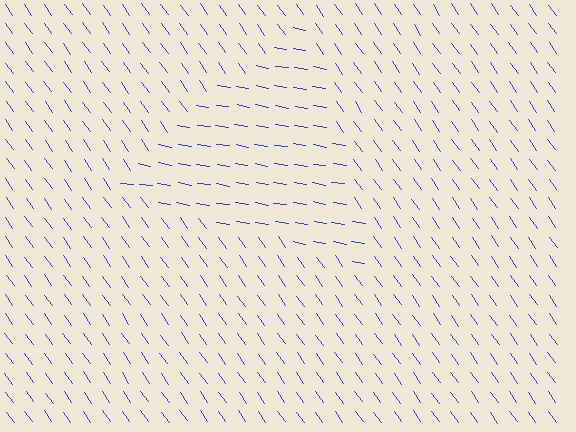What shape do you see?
I see a triangle.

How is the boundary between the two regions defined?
The boundary is defined purely by a change in line orientation (approximately 45 degrees difference). All lines are the same color and thickness.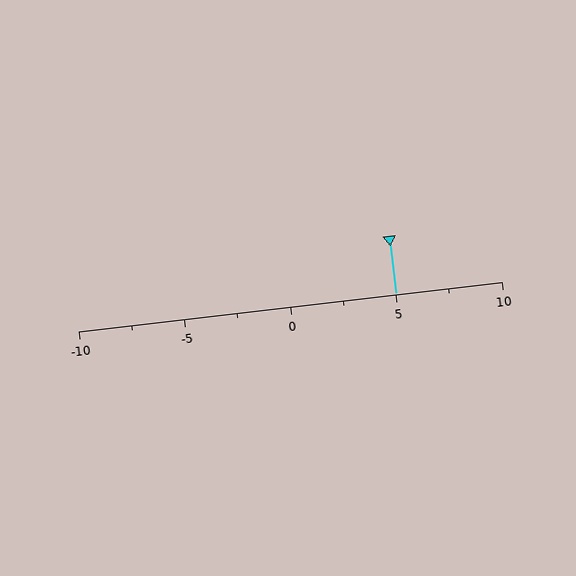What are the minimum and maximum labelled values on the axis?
The axis runs from -10 to 10.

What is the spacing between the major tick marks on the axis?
The major ticks are spaced 5 apart.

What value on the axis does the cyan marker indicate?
The marker indicates approximately 5.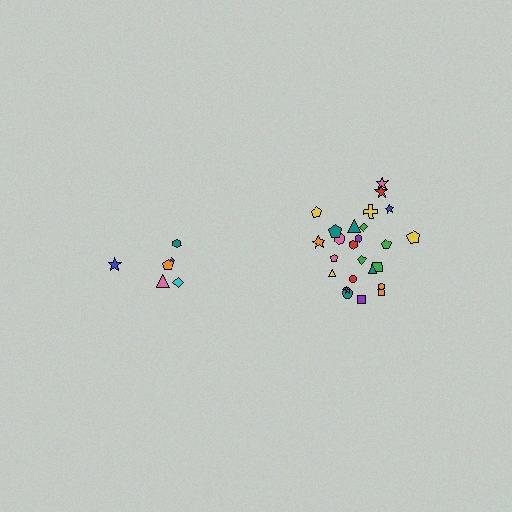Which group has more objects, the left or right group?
The right group.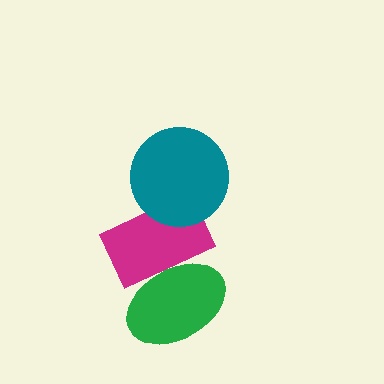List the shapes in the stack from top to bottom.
From top to bottom: the teal circle, the magenta rectangle, the green ellipse.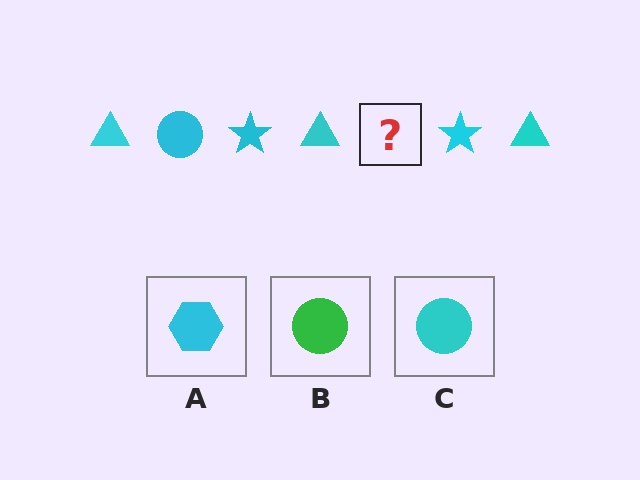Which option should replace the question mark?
Option C.